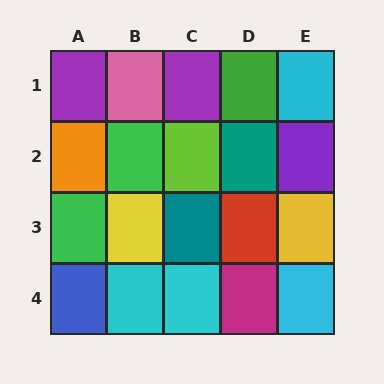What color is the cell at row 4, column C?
Cyan.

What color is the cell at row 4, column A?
Blue.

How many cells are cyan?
4 cells are cyan.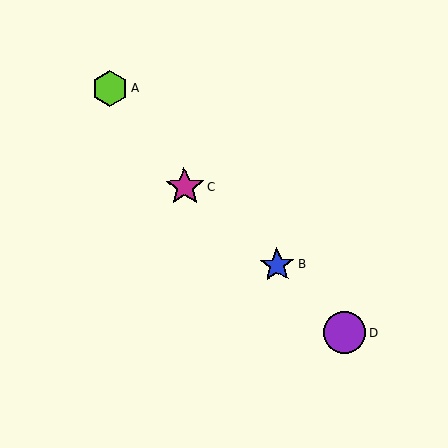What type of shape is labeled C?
Shape C is a magenta star.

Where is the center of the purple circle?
The center of the purple circle is at (345, 332).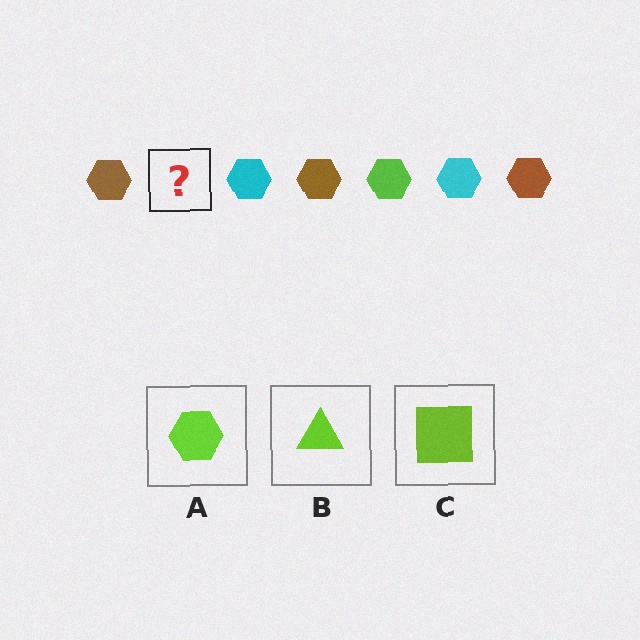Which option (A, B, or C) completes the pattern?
A.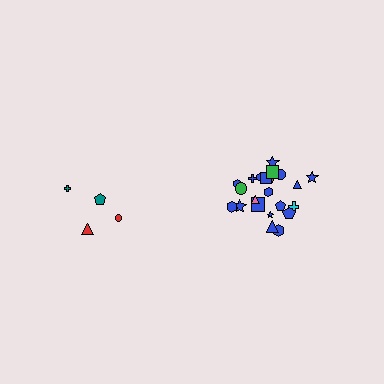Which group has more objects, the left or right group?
The right group.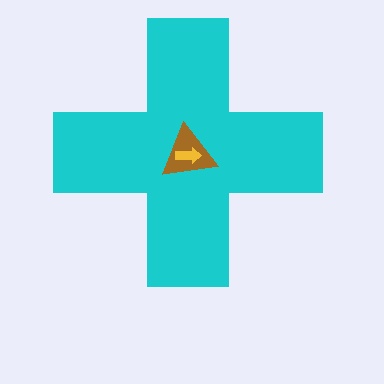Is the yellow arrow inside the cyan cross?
Yes.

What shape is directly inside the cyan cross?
The brown triangle.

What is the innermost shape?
The yellow arrow.